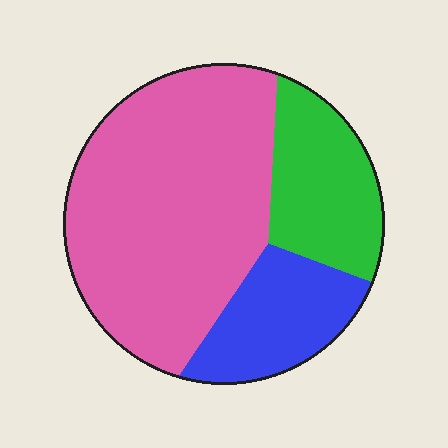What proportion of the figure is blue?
Blue covers around 20% of the figure.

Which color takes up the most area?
Pink, at roughly 60%.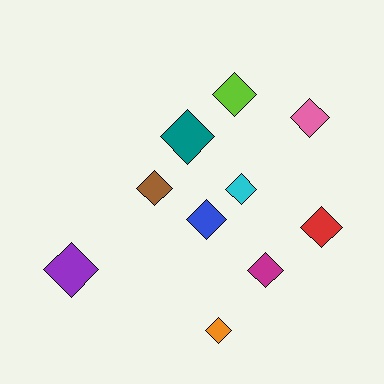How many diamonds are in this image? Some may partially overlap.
There are 10 diamonds.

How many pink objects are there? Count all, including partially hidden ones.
There is 1 pink object.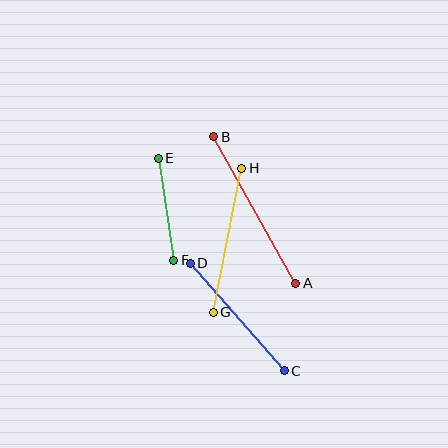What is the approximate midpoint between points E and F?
The midpoint is at approximately (166, 209) pixels.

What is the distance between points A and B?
The distance is approximately 168 pixels.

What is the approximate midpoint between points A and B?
The midpoint is at approximately (255, 210) pixels.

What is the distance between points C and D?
The distance is approximately 143 pixels.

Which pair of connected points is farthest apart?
Points A and B are farthest apart.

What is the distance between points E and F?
The distance is approximately 103 pixels.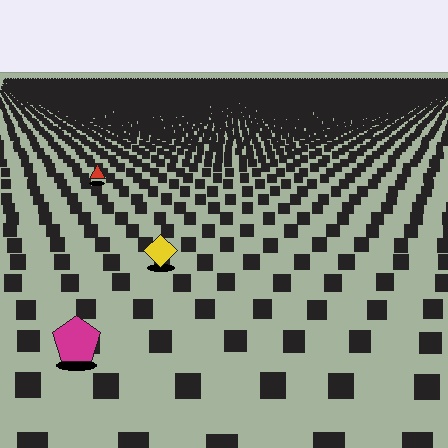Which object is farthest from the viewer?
The red triangle is farthest from the viewer. It appears smaller and the ground texture around it is denser.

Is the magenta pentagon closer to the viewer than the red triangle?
Yes. The magenta pentagon is closer — you can tell from the texture gradient: the ground texture is coarser near it.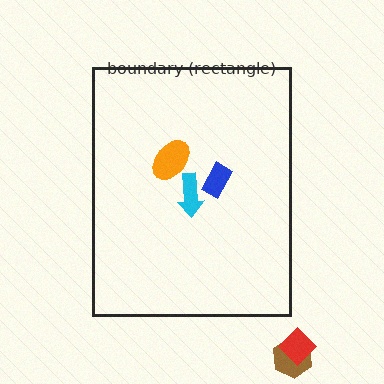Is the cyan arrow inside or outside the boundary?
Inside.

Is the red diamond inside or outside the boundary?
Outside.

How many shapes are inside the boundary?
3 inside, 2 outside.